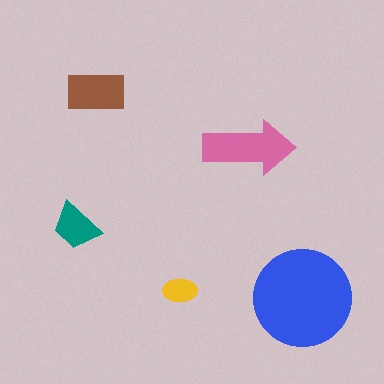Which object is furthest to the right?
The blue circle is rightmost.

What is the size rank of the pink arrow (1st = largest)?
2nd.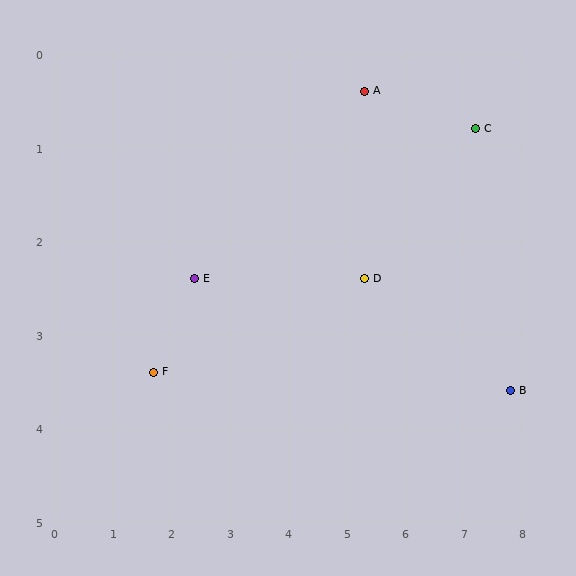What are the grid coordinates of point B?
Point B is at approximately (7.8, 3.6).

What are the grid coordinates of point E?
Point E is at approximately (2.4, 2.4).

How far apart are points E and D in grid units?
Points E and D are about 2.9 grid units apart.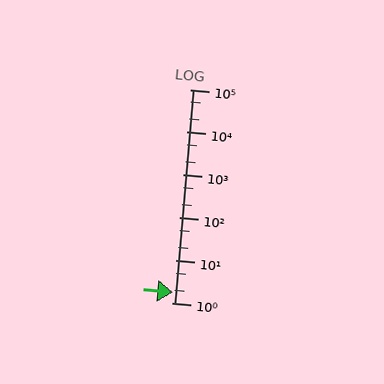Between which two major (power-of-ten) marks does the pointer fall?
The pointer is between 1 and 10.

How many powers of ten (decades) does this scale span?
The scale spans 5 decades, from 1 to 100000.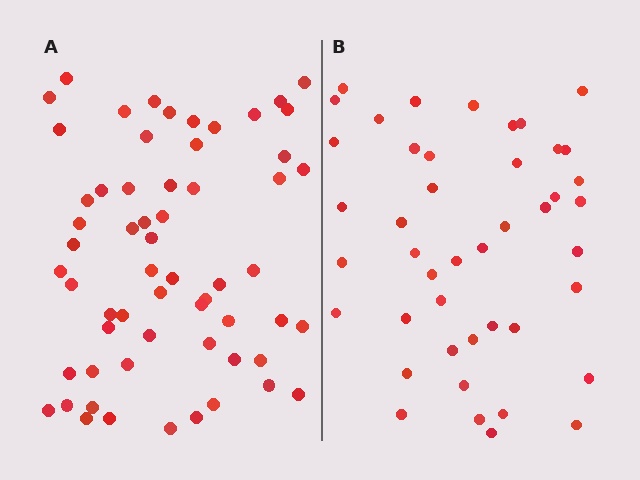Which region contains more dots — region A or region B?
Region A (the left region) has more dots.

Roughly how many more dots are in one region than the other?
Region A has approximately 15 more dots than region B.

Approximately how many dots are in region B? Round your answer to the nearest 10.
About 40 dots. (The exact count is 44, which rounds to 40.)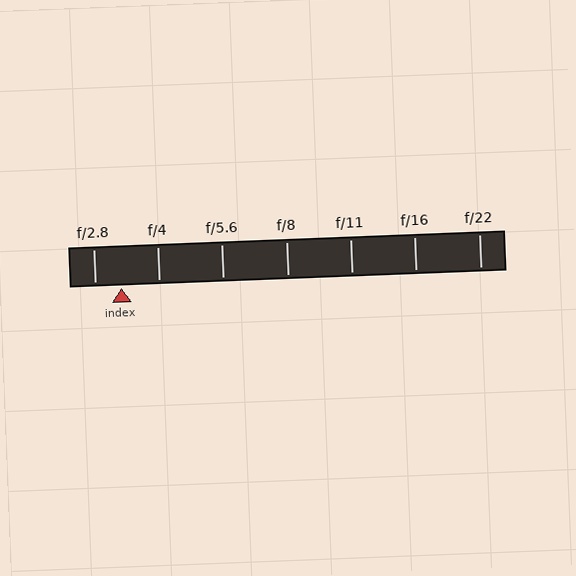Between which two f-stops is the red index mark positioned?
The index mark is between f/2.8 and f/4.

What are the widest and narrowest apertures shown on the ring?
The widest aperture shown is f/2.8 and the narrowest is f/22.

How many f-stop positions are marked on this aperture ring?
There are 7 f-stop positions marked.